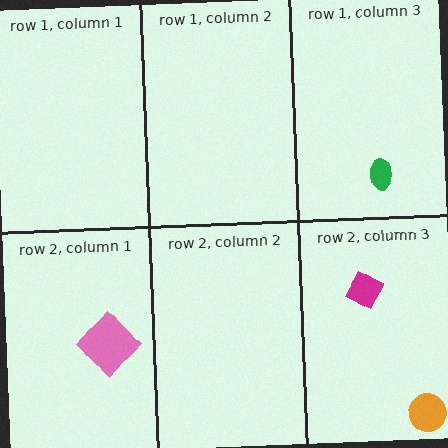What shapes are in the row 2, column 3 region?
The orange circle, the magenta diamond.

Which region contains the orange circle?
The row 2, column 3 region.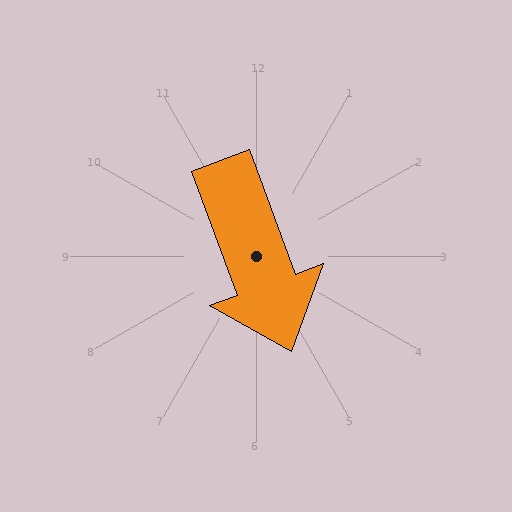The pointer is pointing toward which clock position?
Roughly 5 o'clock.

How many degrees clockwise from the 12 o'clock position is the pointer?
Approximately 160 degrees.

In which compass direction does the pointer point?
South.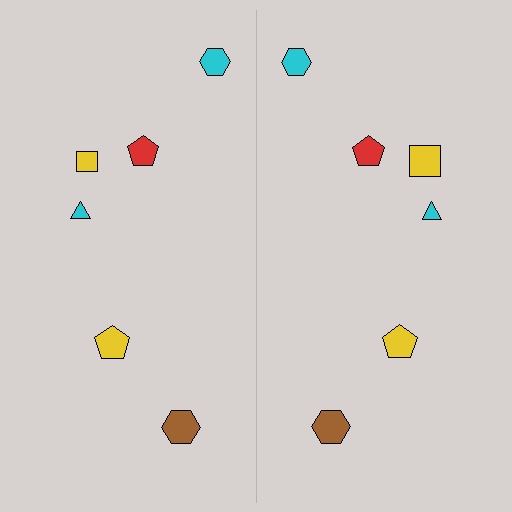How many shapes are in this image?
There are 12 shapes in this image.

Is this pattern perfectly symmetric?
No, the pattern is not perfectly symmetric. The yellow square on the right side has a different size than its mirror counterpart.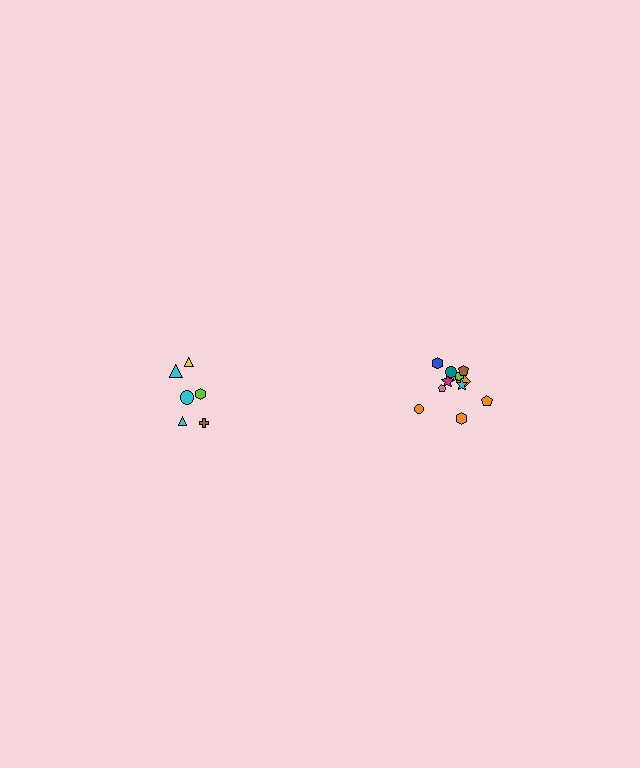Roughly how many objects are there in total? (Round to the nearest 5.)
Roughly 20 objects in total.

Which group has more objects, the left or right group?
The right group.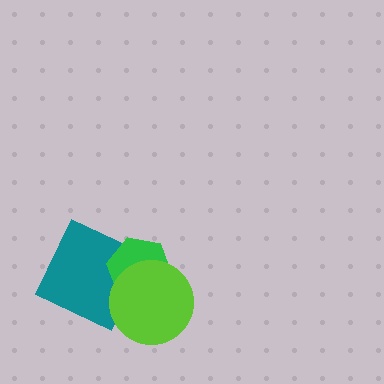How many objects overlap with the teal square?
2 objects overlap with the teal square.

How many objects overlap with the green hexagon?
2 objects overlap with the green hexagon.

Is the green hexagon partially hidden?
Yes, it is partially covered by another shape.